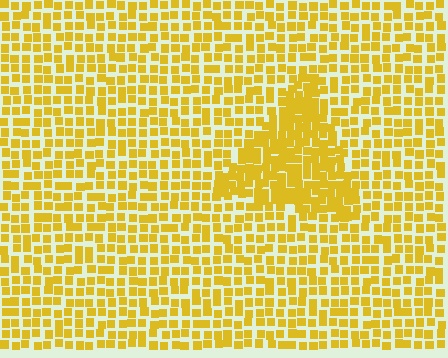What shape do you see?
I see a triangle.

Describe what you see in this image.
The image contains small yellow elements arranged at two different densities. A triangle-shaped region is visible where the elements are more densely packed than the surrounding area.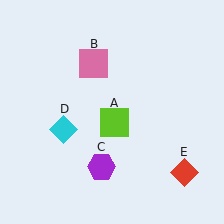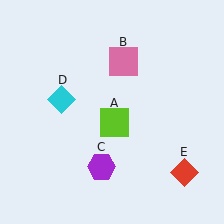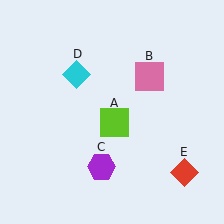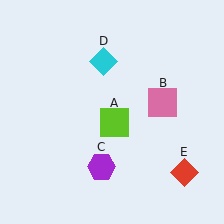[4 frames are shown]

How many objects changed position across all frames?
2 objects changed position: pink square (object B), cyan diamond (object D).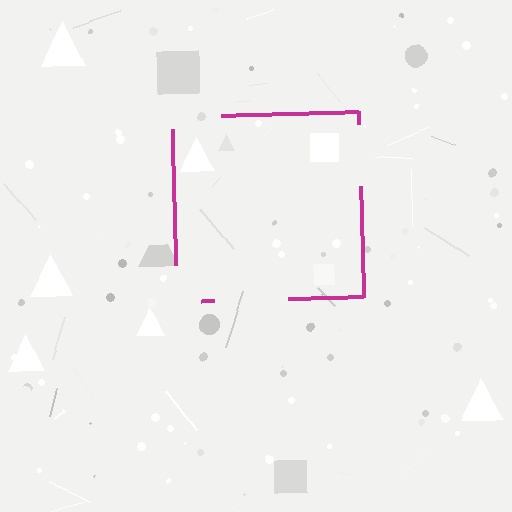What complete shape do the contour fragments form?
The contour fragments form a square.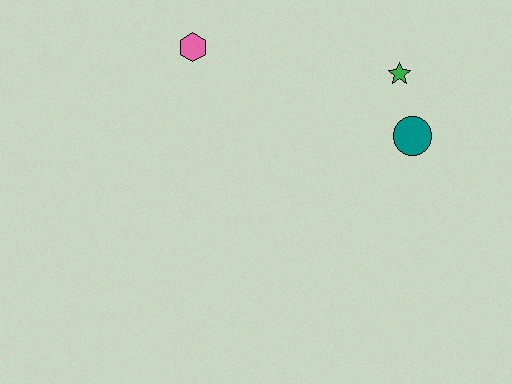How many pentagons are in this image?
There are no pentagons.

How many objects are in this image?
There are 3 objects.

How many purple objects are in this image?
There are no purple objects.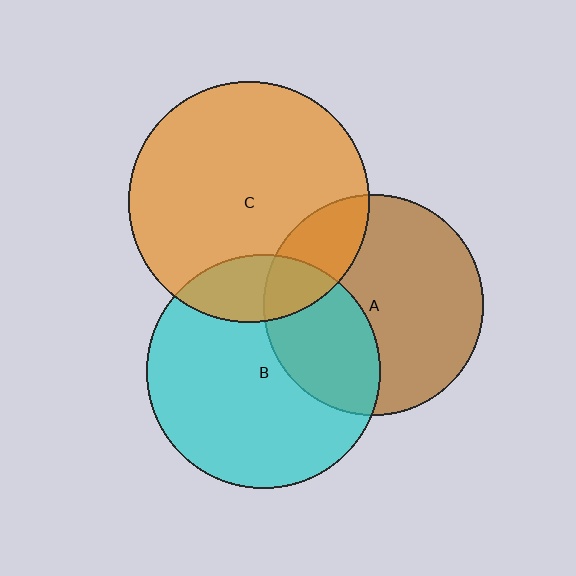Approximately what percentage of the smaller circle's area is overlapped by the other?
Approximately 20%.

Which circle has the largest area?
Circle C (orange).